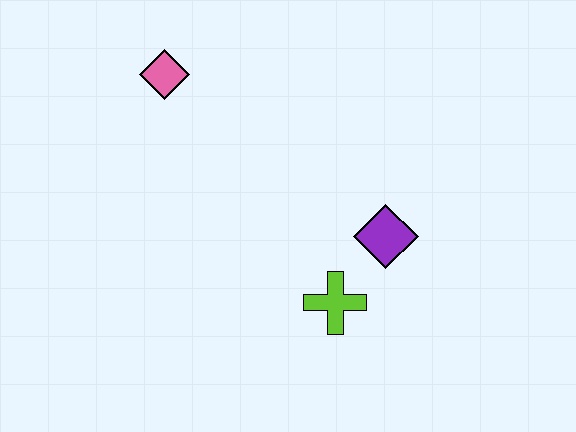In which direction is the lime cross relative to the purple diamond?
The lime cross is below the purple diamond.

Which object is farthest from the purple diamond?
The pink diamond is farthest from the purple diamond.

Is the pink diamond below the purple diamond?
No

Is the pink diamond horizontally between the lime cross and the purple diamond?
No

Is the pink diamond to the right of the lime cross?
No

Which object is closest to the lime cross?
The purple diamond is closest to the lime cross.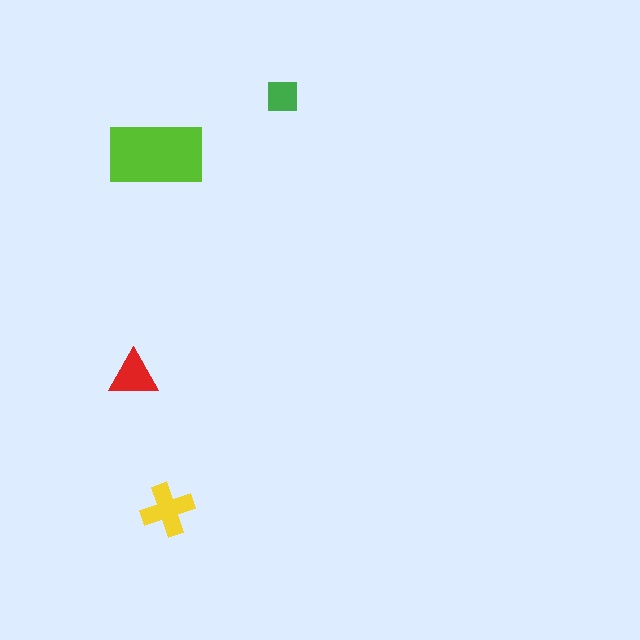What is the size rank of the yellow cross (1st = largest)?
2nd.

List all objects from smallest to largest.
The green square, the red triangle, the yellow cross, the lime rectangle.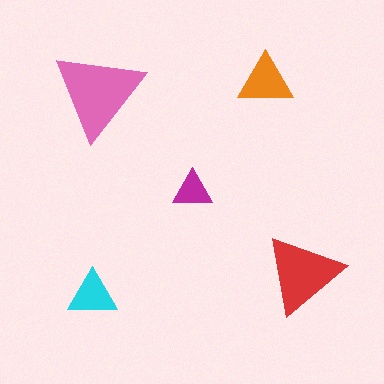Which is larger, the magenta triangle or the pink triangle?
The pink one.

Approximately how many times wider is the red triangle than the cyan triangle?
About 1.5 times wider.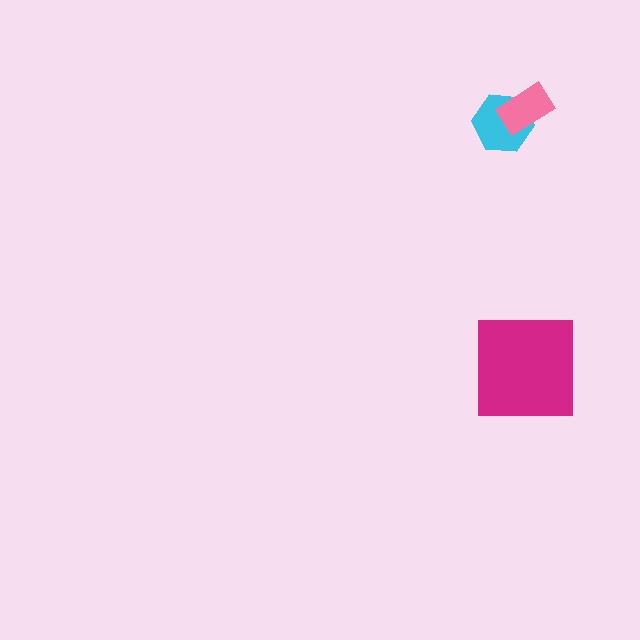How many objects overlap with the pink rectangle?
1 object overlaps with the pink rectangle.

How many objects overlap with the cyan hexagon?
1 object overlaps with the cyan hexagon.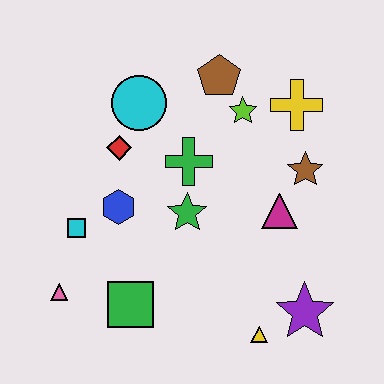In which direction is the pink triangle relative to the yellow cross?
The pink triangle is to the left of the yellow cross.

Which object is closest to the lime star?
The brown pentagon is closest to the lime star.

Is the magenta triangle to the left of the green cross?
No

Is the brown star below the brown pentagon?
Yes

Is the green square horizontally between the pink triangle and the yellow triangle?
Yes